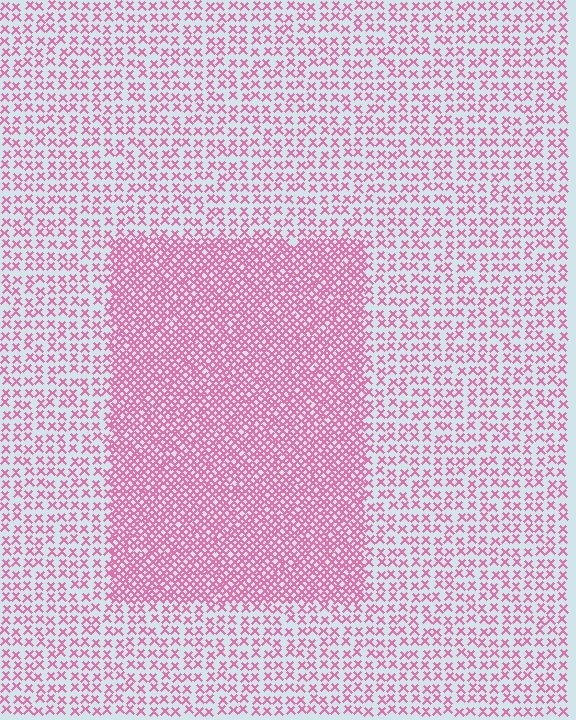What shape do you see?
I see a rectangle.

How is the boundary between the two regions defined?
The boundary is defined by a change in element density (approximately 2.3x ratio). All elements are the same color, size, and shape.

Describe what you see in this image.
The image contains small pink elements arranged at two different densities. A rectangle-shaped region is visible where the elements are more densely packed than the surrounding area.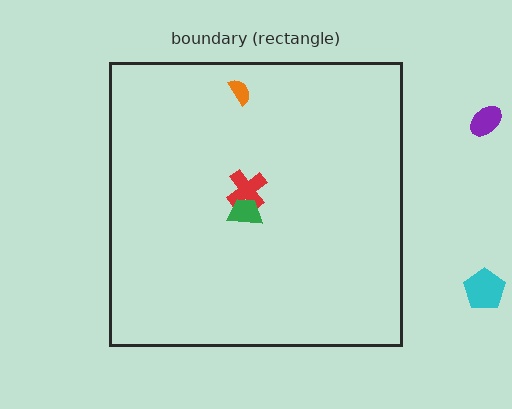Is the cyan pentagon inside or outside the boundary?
Outside.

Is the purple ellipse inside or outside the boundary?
Outside.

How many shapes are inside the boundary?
3 inside, 2 outside.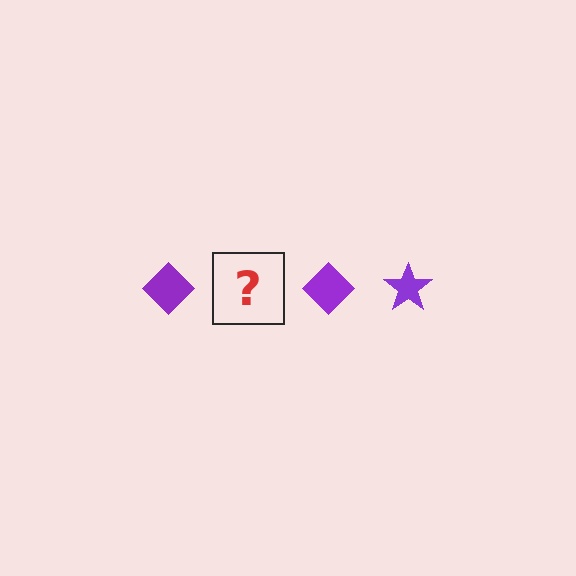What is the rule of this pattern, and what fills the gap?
The rule is that the pattern cycles through diamond, star shapes in purple. The gap should be filled with a purple star.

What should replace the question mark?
The question mark should be replaced with a purple star.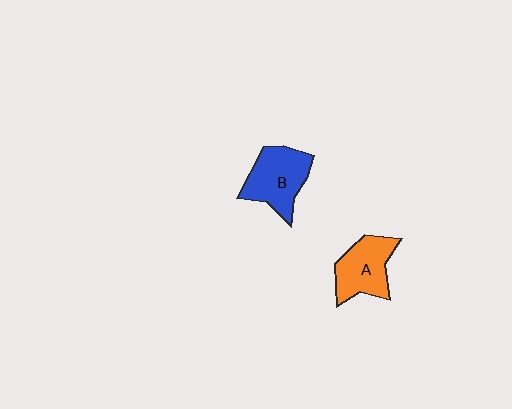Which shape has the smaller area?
Shape A (orange).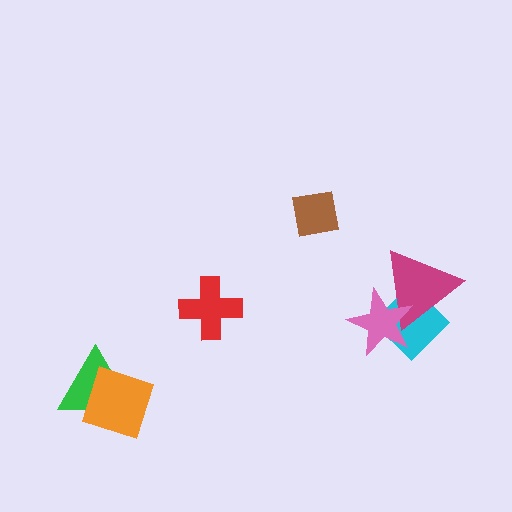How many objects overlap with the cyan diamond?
2 objects overlap with the cyan diamond.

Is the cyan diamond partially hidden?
Yes, it is partially covered by another shape.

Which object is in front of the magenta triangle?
The pink star is in front of the magenta triangle.